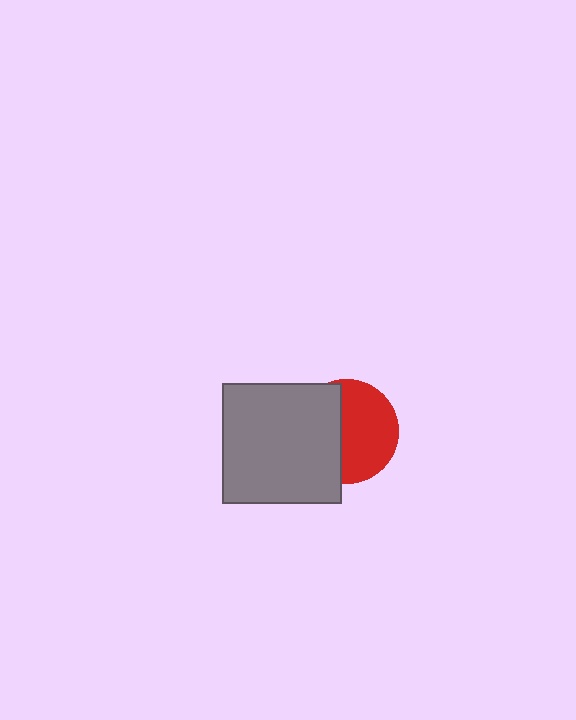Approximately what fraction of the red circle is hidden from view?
Roughly 43% of the red circle is hidden behind the gray square.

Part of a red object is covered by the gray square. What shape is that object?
It is a circle.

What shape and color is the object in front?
The object in front is a gray square.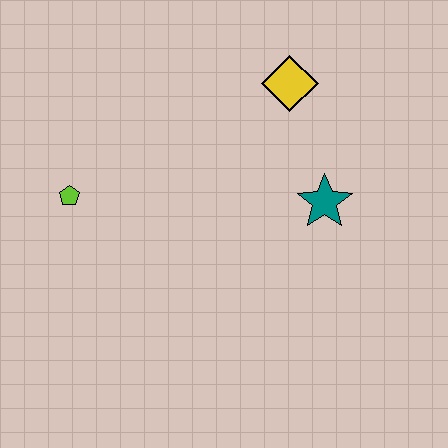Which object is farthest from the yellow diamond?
The lime pentagon is farthest from the yellow diamond.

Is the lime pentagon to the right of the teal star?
No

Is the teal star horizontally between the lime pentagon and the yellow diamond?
No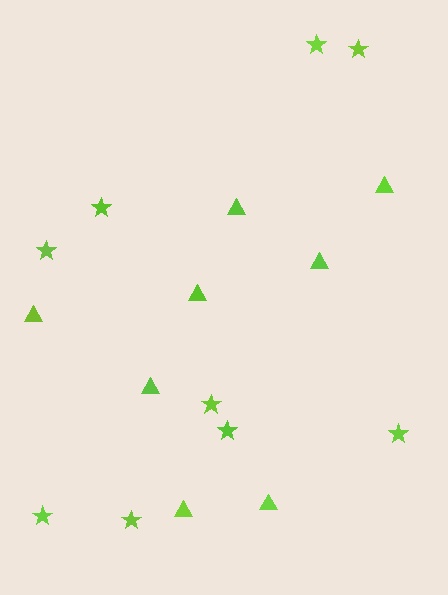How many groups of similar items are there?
There are 2 groups: one group of triangles (8) and one group of stars (9).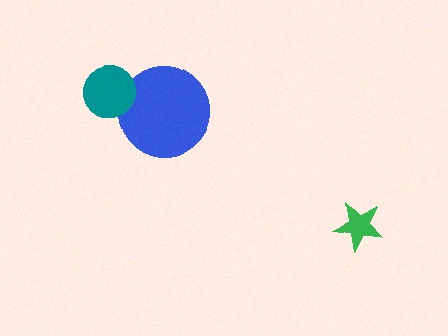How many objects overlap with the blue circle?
1 object overlaps with the blue circle.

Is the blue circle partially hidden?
Yes, it is partially covered by another shape.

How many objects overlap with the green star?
0 objects overlap with the green star.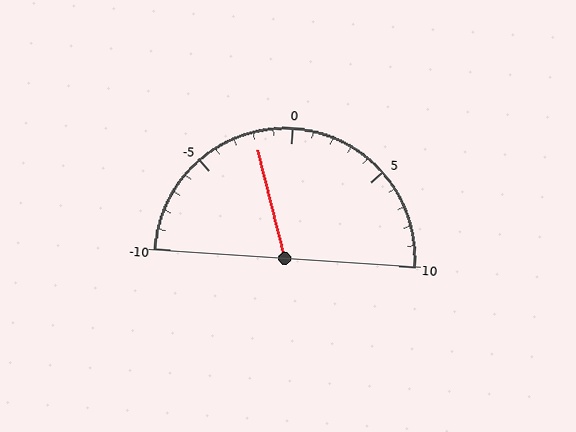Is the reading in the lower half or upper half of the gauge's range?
The reading is in the lower half of the range (-10 to 10).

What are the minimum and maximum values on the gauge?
The gauge ranges from -10 to 10.